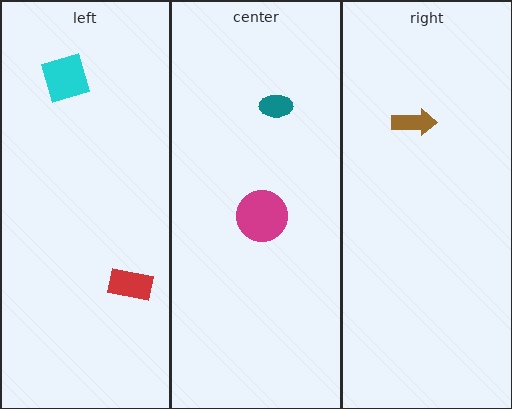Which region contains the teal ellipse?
The center region.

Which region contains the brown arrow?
The right region.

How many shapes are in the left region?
2.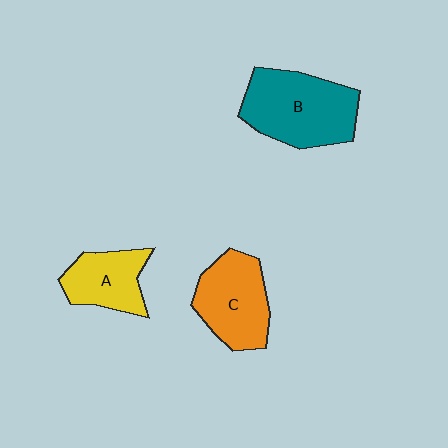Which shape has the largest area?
Shape B (teal).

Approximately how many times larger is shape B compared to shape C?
Approximately 1.3 times.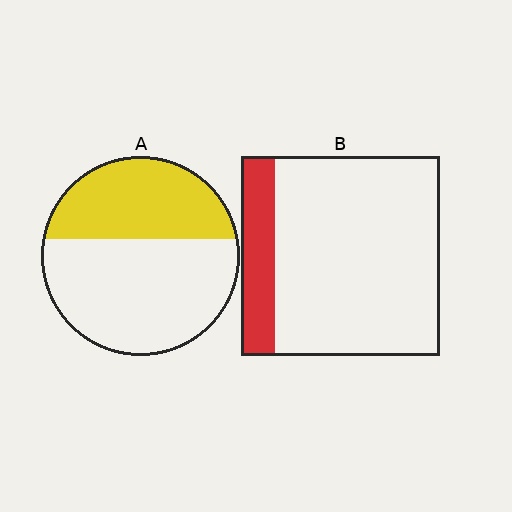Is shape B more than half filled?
No.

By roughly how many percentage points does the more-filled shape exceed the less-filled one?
By roughly 20 percentage points (A over B).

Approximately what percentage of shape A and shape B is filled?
A is approximately 40% and B is approximately 15%.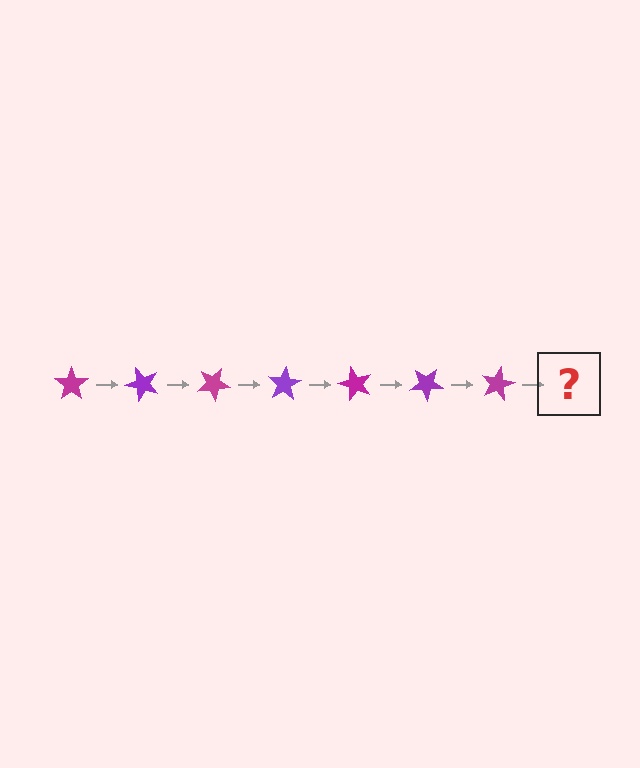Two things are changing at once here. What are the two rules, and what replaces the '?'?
The two rules are that it rotates 50 degrees each step and the color cycles through magenta and purple. The '?' should be a purple star, rotated 350 degrees from the start.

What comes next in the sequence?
The next element should be a purple star, rotated 350 degrees from the start.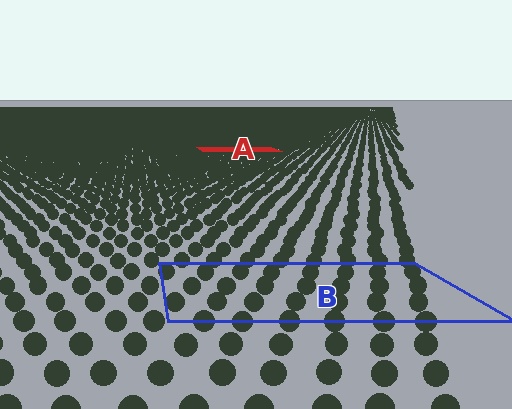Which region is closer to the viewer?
Region B is closer. The texture elements there are larger and more spread out.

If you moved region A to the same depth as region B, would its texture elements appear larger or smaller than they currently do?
They would appear larger. At a closer depth, the same texture elements are projected at a bigger on-screen size.